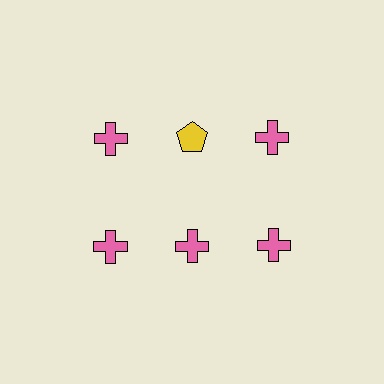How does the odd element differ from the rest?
It differs in both color (yellow instead of pink) and shape (pentagon instead of cross).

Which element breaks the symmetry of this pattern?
The yellow pentagon in the top row, second from left column breaks the symmetry. All other shapes are pink crosses.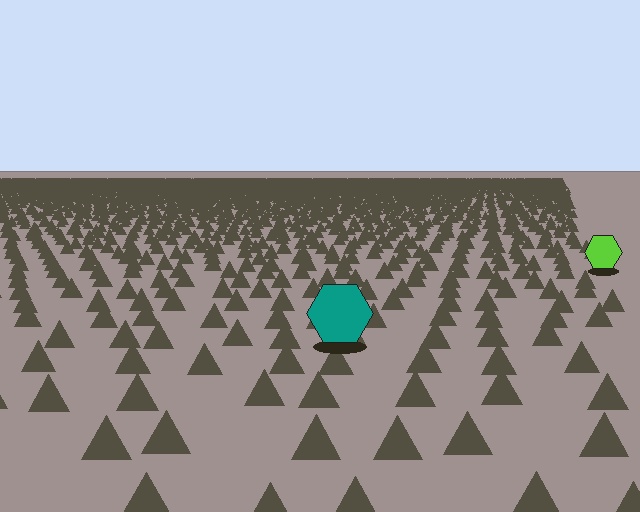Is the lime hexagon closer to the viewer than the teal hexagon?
No. The teal hexagon is closer — you can tell from the texture gradient: the ground texture is coarser near it.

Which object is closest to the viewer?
The teal hexagon is closest. The texture marks near it are larger and more spread out.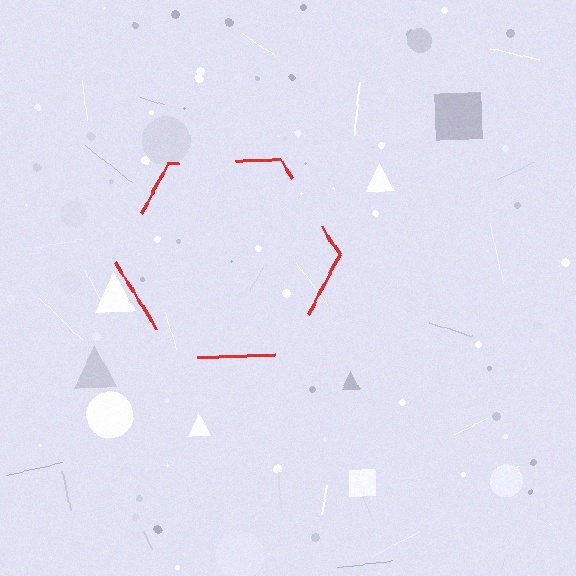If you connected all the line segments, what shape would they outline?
They would outline a hexagon.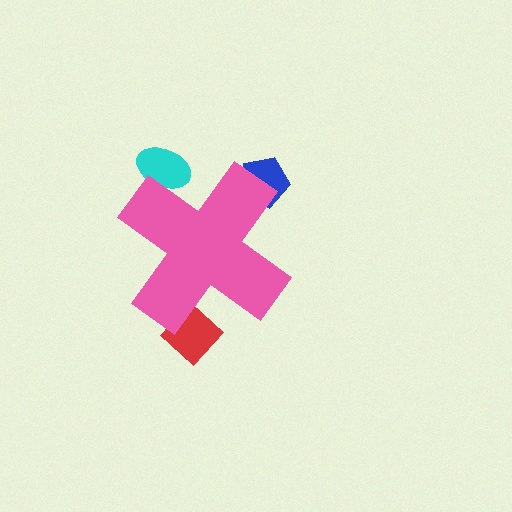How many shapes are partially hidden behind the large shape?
3 shapes are partially hidden.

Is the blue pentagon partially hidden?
Yes, the blue pentagon is partially hidden behind the pink cross.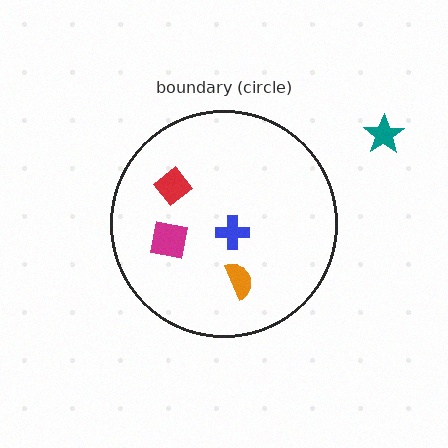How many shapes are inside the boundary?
4 inside, 1 outside.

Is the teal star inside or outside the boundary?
Outside.